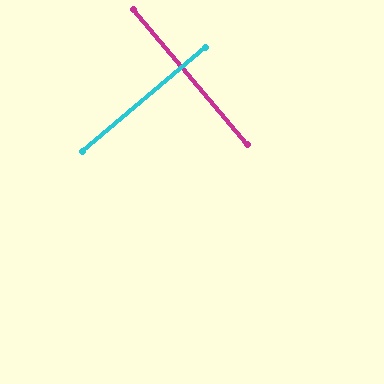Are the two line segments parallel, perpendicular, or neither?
Perpendicular — they meet at approximately 90°.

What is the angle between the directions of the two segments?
Approximately 90 degrees.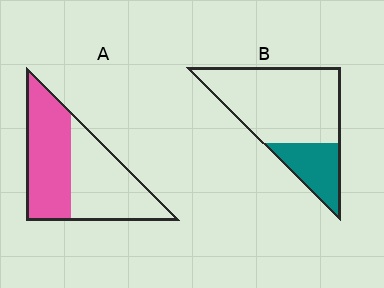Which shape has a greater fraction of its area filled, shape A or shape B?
Shape A.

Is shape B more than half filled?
No.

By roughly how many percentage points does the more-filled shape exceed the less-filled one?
By roughly 25 percentage points (A over B).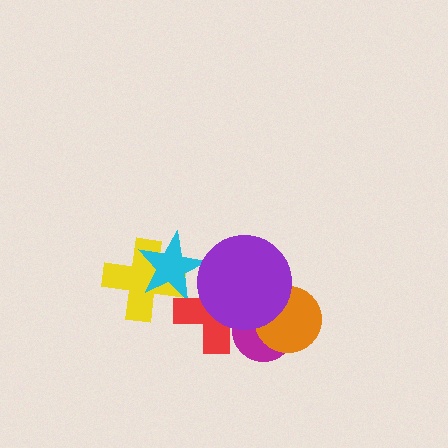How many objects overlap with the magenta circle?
3 objects overlap with the magenta circle.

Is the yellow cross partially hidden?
Yes, it is partially covered by another shape.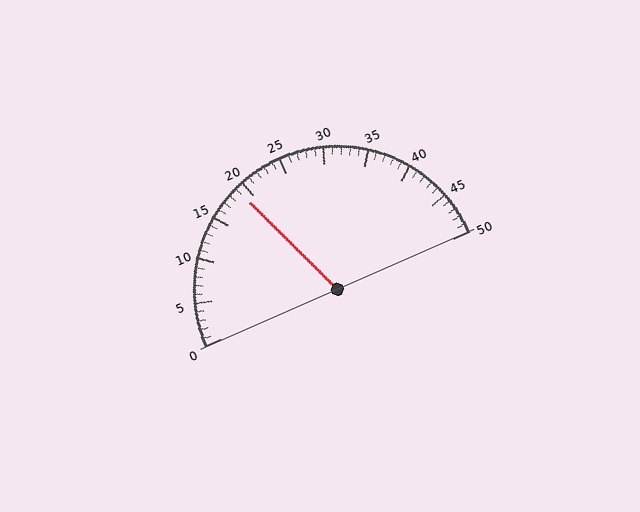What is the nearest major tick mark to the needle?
The nearest major tick mark is 20.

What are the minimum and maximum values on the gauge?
The gauge ranges from 0 to 50.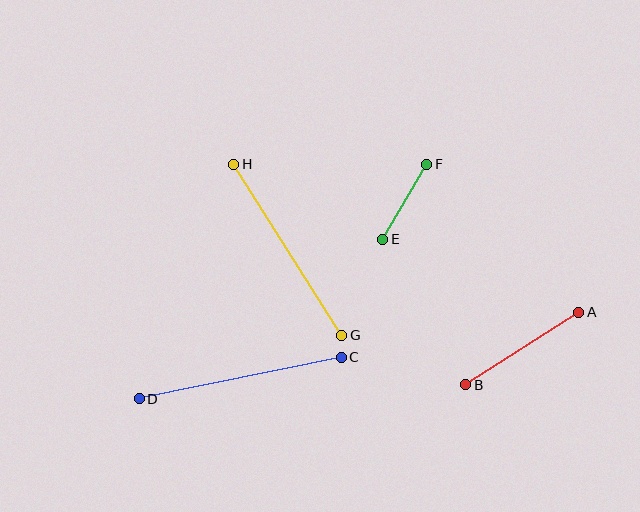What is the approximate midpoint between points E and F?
The midpoint is at approximately (405, 202) pixels.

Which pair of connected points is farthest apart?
Points C and D are farthest apart.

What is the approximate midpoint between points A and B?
The midpoint is at approximately (522, 349) pixels.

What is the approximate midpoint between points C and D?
The midpoint is at approximately (240, 378) pixels.